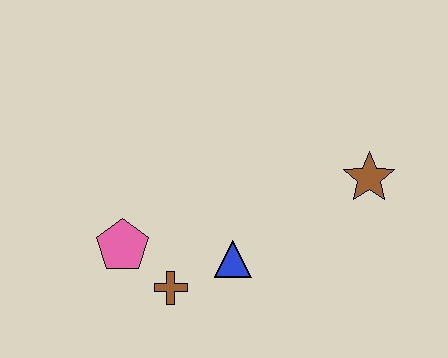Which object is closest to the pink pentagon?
The brown cross is closest to the pink pentagon.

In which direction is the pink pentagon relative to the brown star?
The pink pentagon is to the left of the brown star.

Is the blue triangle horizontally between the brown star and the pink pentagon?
Yes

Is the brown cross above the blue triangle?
No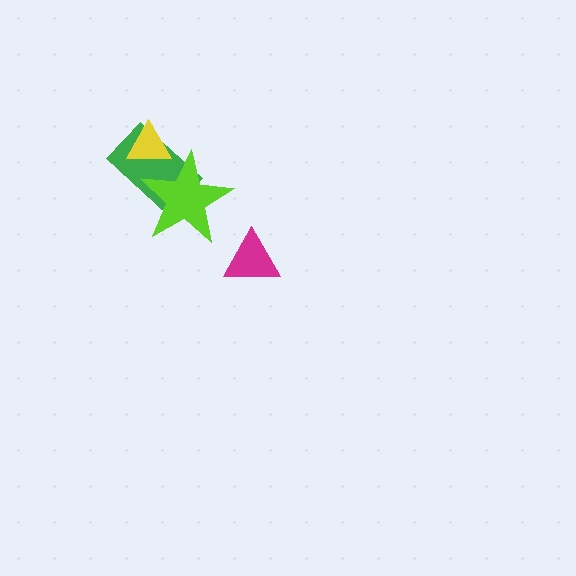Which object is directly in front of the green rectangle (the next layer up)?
The lime star is directly in front of the green rectangle.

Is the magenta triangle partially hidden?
No, no other shape covers it.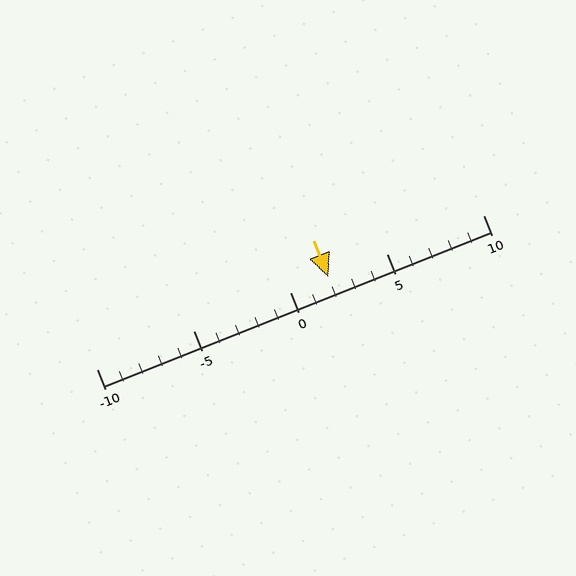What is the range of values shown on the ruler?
The ruler shows values from -10 to 10.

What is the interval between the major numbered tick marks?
The major tick marks are spaced 5 units apart.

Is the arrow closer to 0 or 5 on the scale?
The arrow is closer to 0.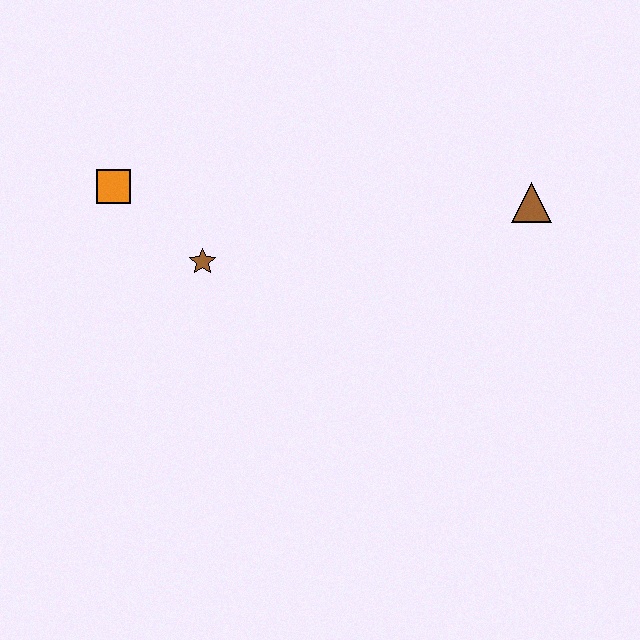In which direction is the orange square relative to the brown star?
The orange square is to the left of the brown star.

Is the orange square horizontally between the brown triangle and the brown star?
No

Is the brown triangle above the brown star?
Yes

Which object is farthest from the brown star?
The brown triangle is farthest from the brown star.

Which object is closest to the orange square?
The brown star is closest to the orange square.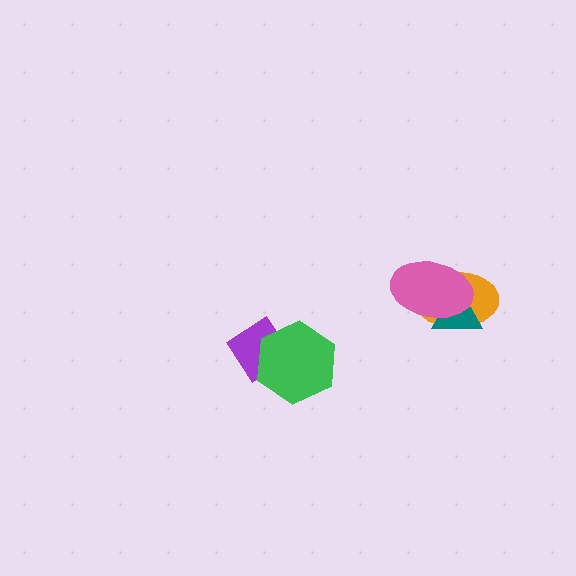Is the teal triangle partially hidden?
Yes, it is partially covered by another shape.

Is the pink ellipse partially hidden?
No, no other shape covers it.